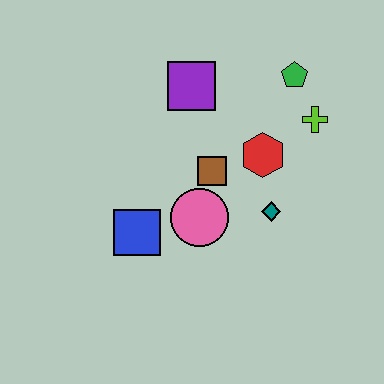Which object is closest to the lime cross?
The green pentagon is closest to the lime cross.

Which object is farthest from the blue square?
The green pentagon is farthest from the blue square.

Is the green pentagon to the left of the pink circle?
No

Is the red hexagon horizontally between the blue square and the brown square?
No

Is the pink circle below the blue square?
No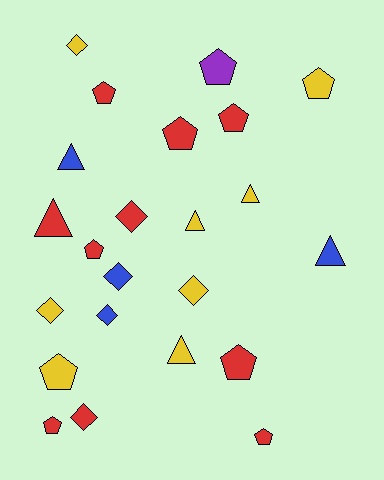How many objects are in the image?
There are 23 objects.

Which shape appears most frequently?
Pentagon, with 10 objects.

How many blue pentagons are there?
There are no blue pentagons.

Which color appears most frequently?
Red, with 10 objects.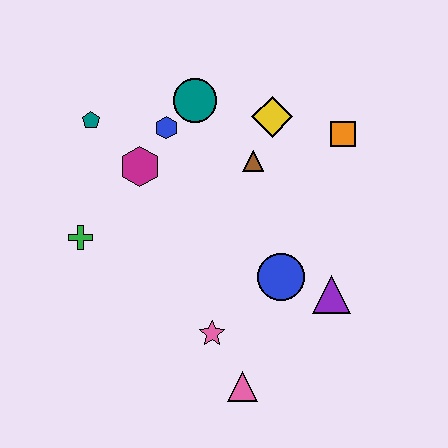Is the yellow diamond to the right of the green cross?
Yes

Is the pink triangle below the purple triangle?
Yes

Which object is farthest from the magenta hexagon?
The pink triangle is farthest from the magenta hexagon.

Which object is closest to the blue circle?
The purple triangle is closest to the blue circle.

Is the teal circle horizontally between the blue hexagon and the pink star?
Yes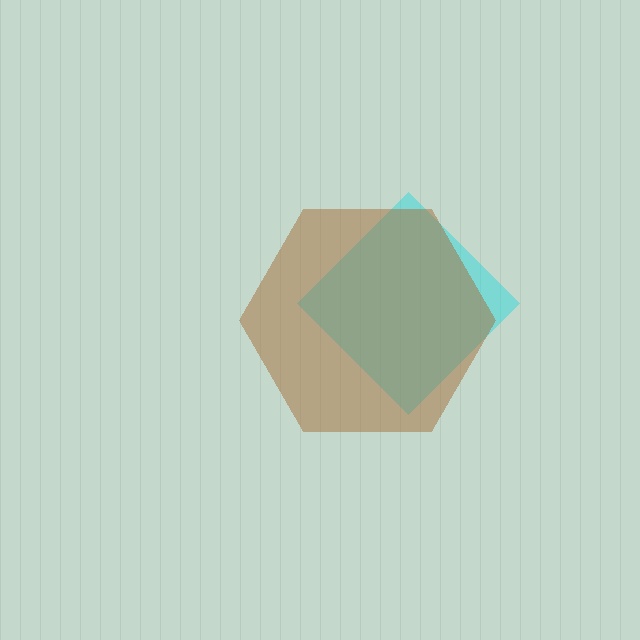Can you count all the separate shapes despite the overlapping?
Yes, there are 2 separate shapes.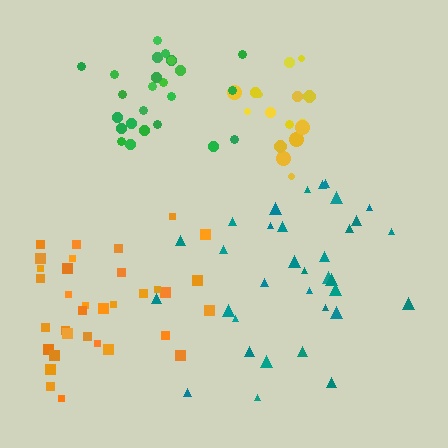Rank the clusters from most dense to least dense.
yellow, green, orange, teal.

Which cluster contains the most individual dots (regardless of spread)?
Teal (34).